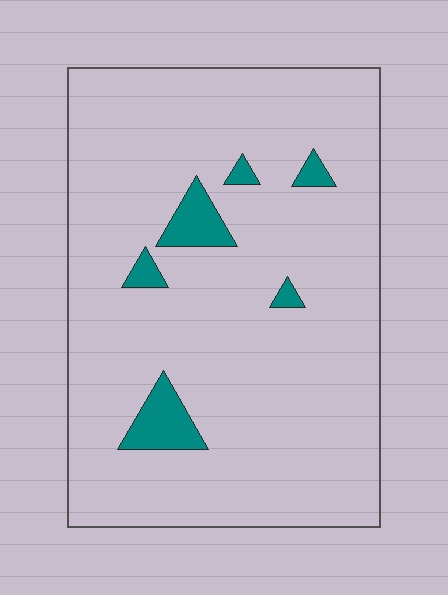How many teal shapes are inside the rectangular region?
6.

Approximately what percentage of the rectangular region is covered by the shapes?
Approximately 5%.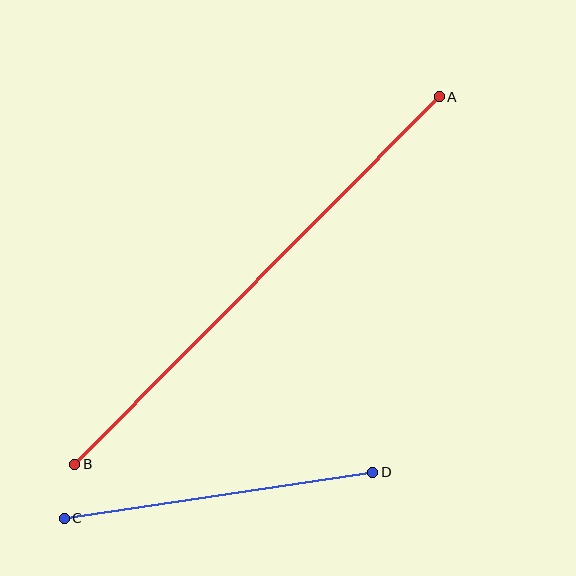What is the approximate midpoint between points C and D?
The midpoint is at approximately (218, 495) pixels.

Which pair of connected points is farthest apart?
Points A and B are farthest apart.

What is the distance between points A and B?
The distance is approximately 517 pixels.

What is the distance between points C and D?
The distance is approximately 312 pixels.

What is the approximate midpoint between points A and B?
The midpoint is at approximately (257, 280) pixels.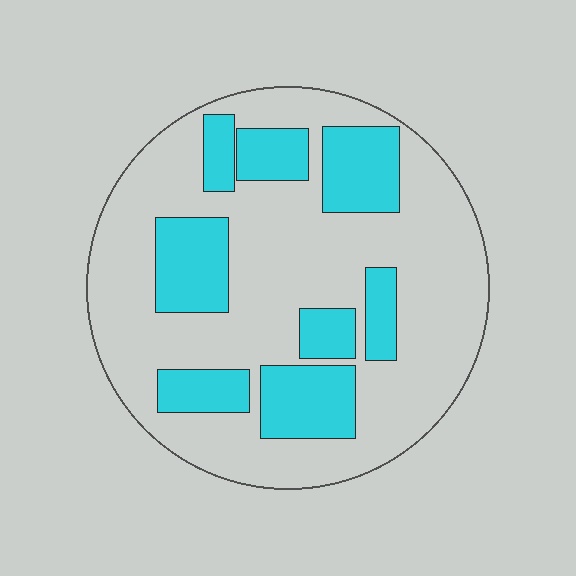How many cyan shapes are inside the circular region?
8.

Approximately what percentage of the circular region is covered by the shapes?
Approximately 30%.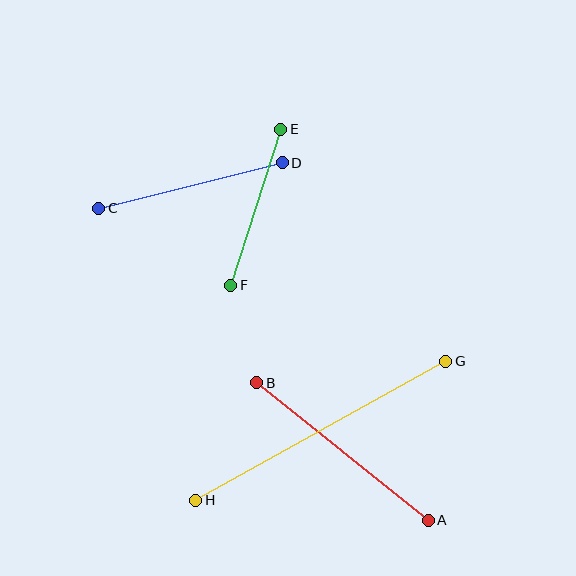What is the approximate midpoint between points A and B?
The midpoint is at approximately (342, 452) pixels.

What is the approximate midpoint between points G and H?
The midpoint is at approximately (321, 431) pixels.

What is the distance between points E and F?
The distance is approximately 164 pixels.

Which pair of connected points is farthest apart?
Points G and H are farthest apart.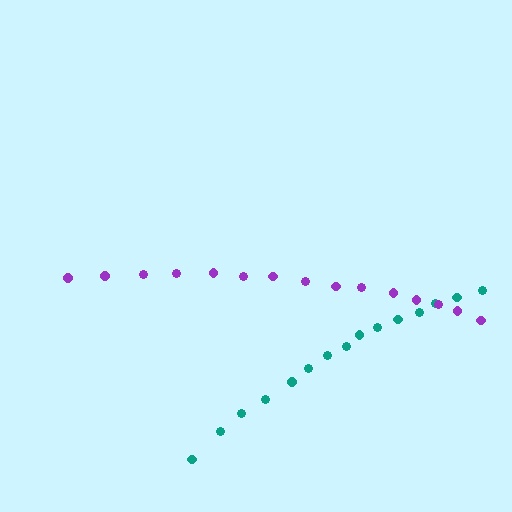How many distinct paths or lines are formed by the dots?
There are 2 distinct paths.